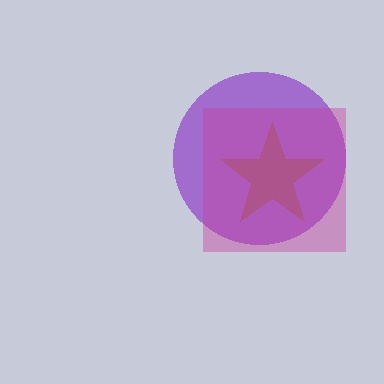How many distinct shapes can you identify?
There are 3 distinct shapes: a purple circle, a brown star, a magenta square.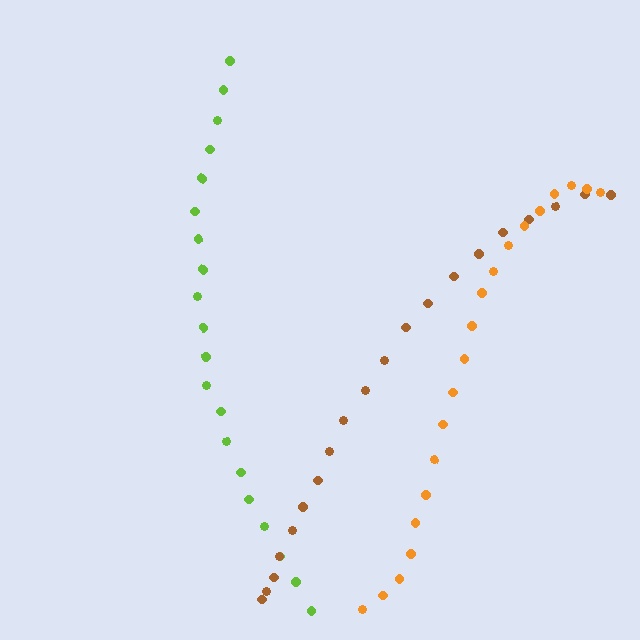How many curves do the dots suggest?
There are 3 distinct paths.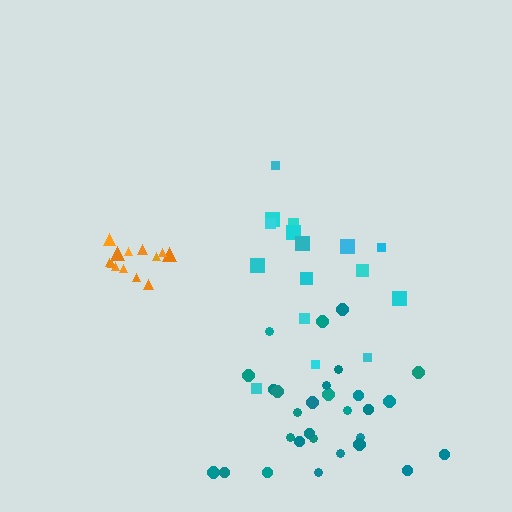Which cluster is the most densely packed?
Orange.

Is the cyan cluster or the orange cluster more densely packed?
Orange.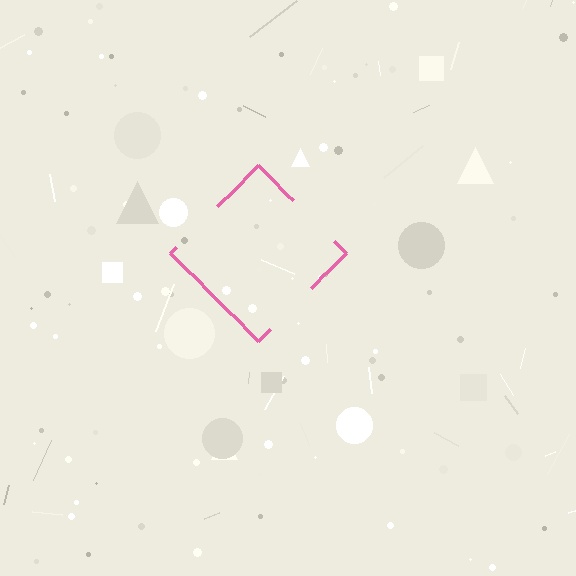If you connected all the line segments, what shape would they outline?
They would outline a diamond.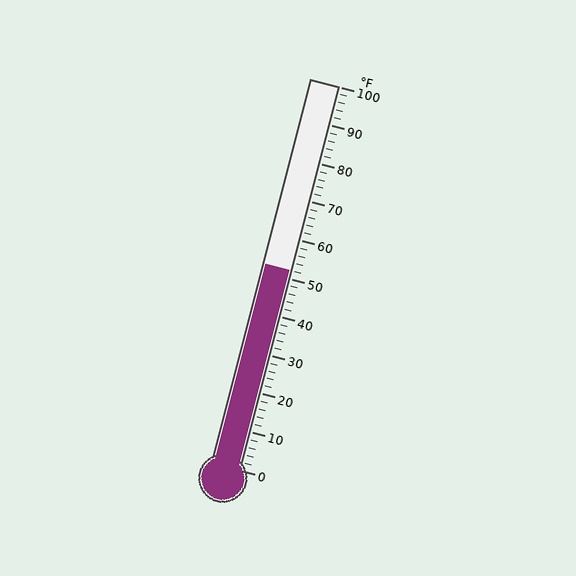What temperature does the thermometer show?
The thermometer shows approximately 52°F.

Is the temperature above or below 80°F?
The temperature is below 80°F.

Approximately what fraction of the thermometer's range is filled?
The thermometer is filled to approximately 50% of its range.